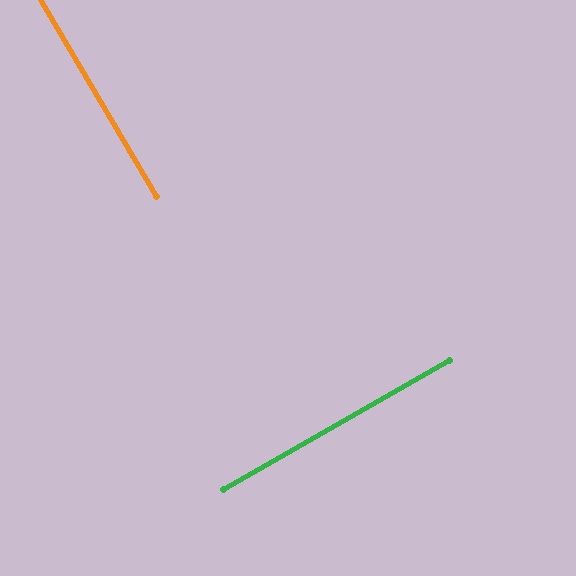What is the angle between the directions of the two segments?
Approximately 89 degrees.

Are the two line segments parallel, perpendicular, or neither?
Perpendicular — they meet at approximately 89°.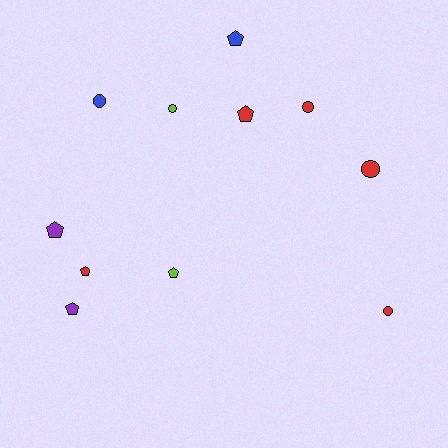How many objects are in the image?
There are 11 objects.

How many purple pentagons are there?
There are 2 purple pentagons.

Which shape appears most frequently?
Pentagon, with 6 objects.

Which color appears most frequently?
Red, with 5 objects.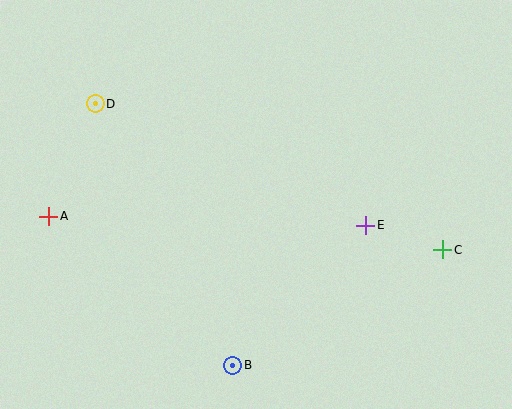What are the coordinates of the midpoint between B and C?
The midpoint between B and C is at (338, 308).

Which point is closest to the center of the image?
Point E at (366, 225) is closest to the center.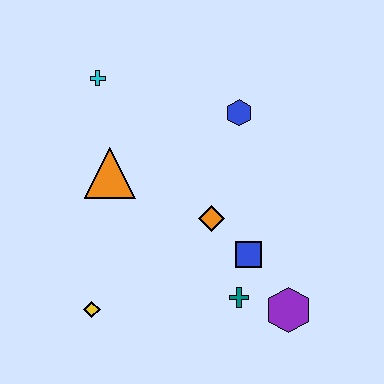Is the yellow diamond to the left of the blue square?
Yes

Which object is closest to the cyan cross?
The orange triangle is closest to the cyan cross.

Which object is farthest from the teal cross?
The cyan cross is farthest from the teal cross.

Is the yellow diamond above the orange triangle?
No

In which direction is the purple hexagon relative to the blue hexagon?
The purple hexagon is below the blue hexagon.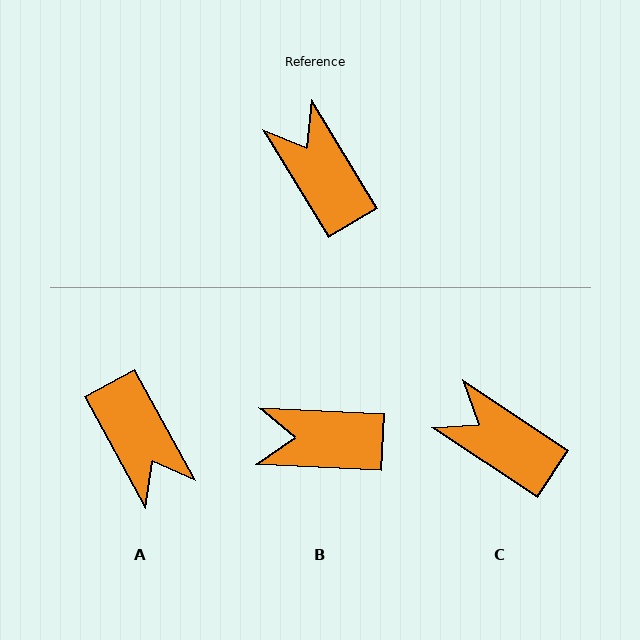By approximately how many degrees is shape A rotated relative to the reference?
Approximately 178 degrees counter-clockwise.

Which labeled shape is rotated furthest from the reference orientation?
A, about 178 degrees away.